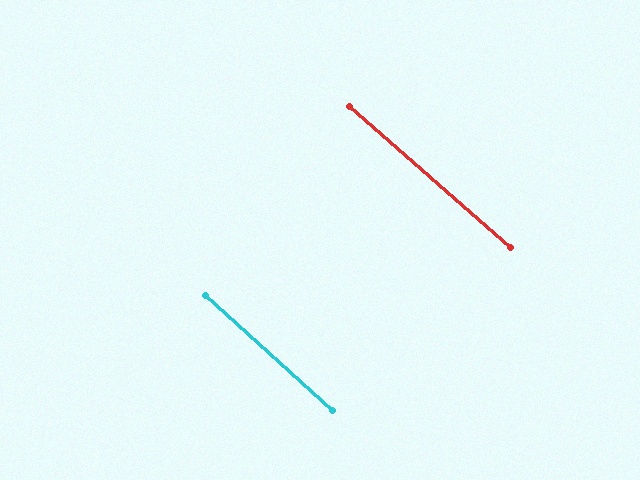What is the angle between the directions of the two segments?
Approximately 1 degree.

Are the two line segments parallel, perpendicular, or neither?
Parallel — their directions differ by only 1.2°.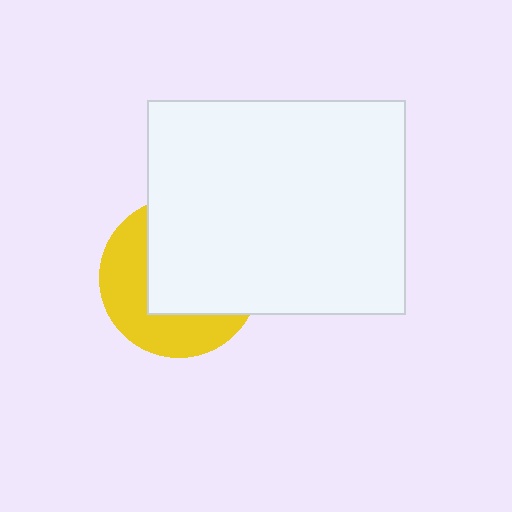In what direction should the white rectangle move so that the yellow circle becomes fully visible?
The white rectangle should move toward the upper-right. That is the shortest direction to clear the overlap and leave the yellow circle fully visible.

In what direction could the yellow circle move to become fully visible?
The yellow circle could move toward the lower-left. That would shift it out from behind the white rectangle entirely.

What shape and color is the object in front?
The object in front is a white rectangle.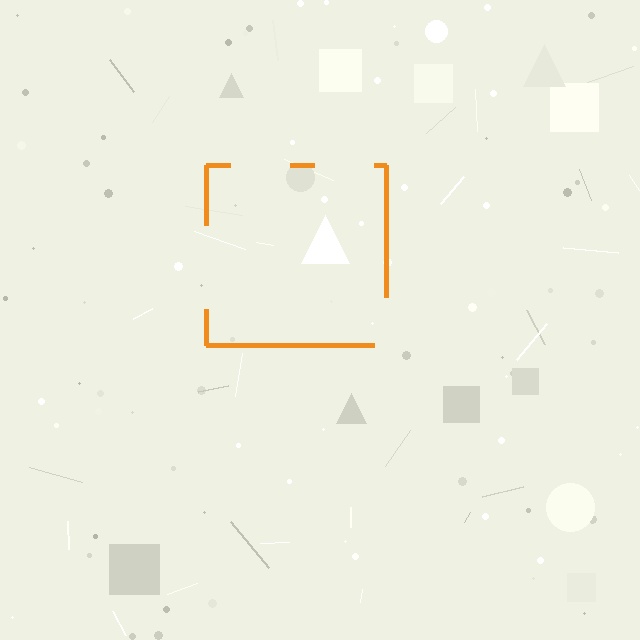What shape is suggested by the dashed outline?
The dashed outline suggests a square.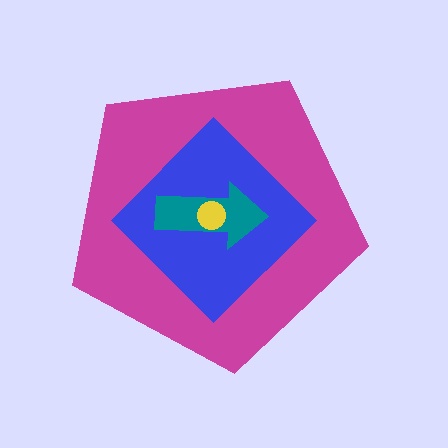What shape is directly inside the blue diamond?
The teal arrow.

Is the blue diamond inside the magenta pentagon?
Yes.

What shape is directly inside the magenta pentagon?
The blue diamond.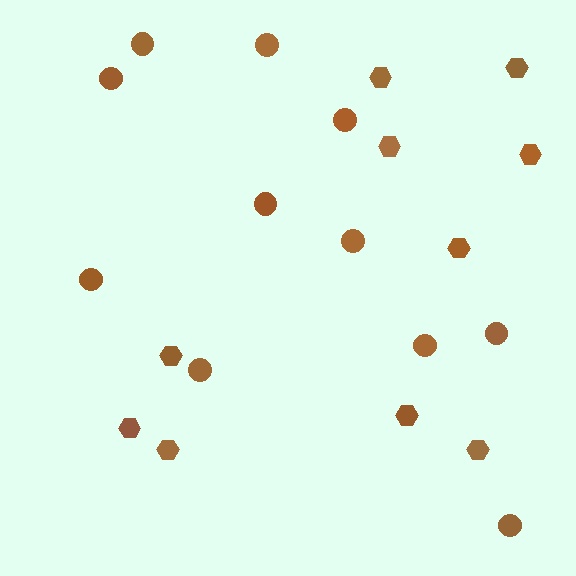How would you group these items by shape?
There are 2 groups: one group of hexagons (10) and one group of circles (11).